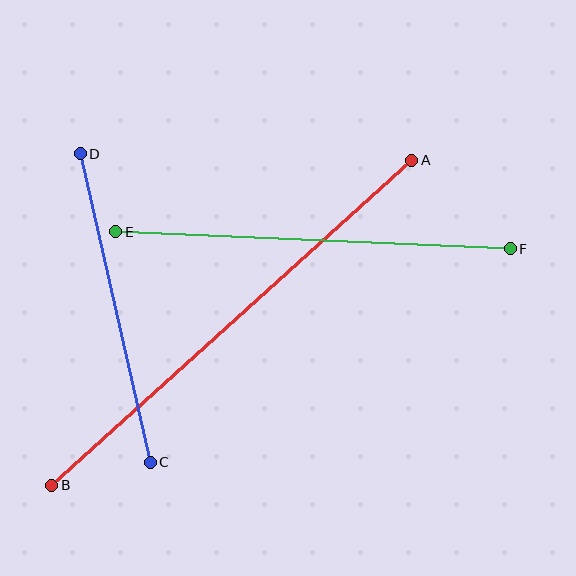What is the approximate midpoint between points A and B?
The midpoint is at approximately (232, 323) pixels.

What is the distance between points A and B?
The distance is approximately 485 pixels.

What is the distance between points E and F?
The distance is approximately 395 pixels.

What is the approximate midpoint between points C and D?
The midpoint is at approximately (115, 308) pixels.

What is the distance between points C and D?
The distance is approximately 316 pixels.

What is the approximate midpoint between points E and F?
The midpoint is at approximately (313, 240) pixels.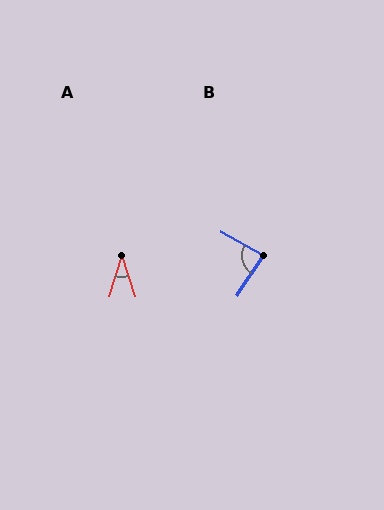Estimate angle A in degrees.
Approximately 34 degrees.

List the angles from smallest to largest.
A (34°), B (85°).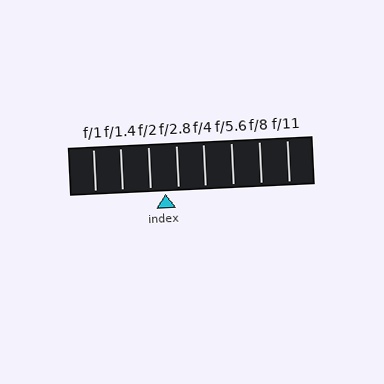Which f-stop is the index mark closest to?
The index mark is closest to f/2.8.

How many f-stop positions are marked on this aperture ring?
There are 8 f-stop positions marked.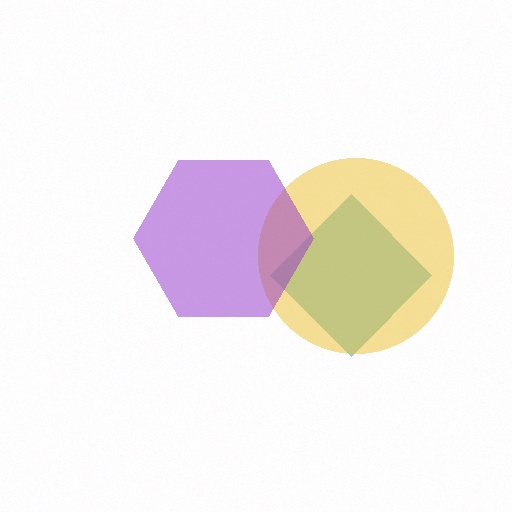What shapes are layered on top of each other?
The layered shapes are: a teal diamond, a yellow circle, a purple hexagon.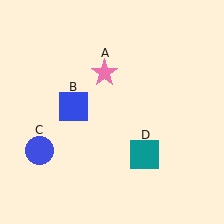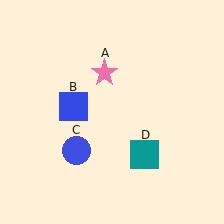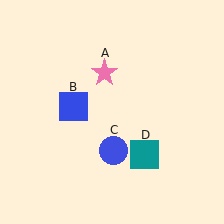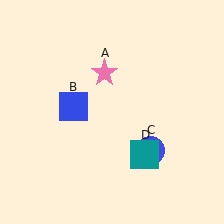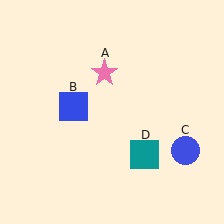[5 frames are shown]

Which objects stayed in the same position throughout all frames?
Pink star (object A) and blue square (object B) and teal square (object D) remained stationary.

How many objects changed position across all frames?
1 object changed position: blue circle (object C).